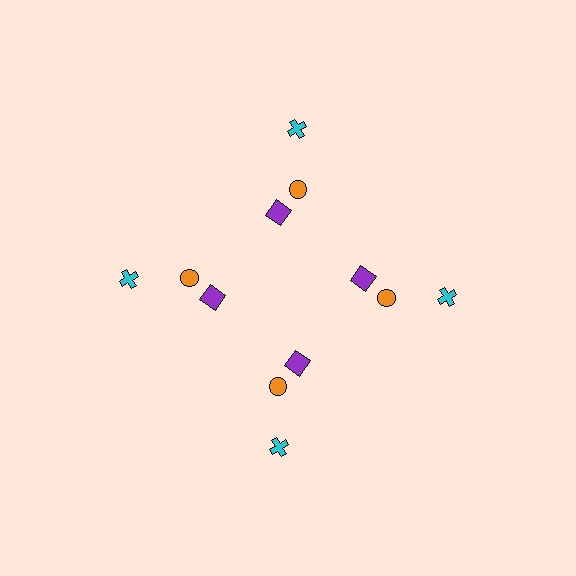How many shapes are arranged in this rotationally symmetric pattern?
There are 12 shapes, arranged in 4 groups of 3.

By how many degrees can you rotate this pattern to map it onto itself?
The pattern maps onto itself every 90 degrees of rotation.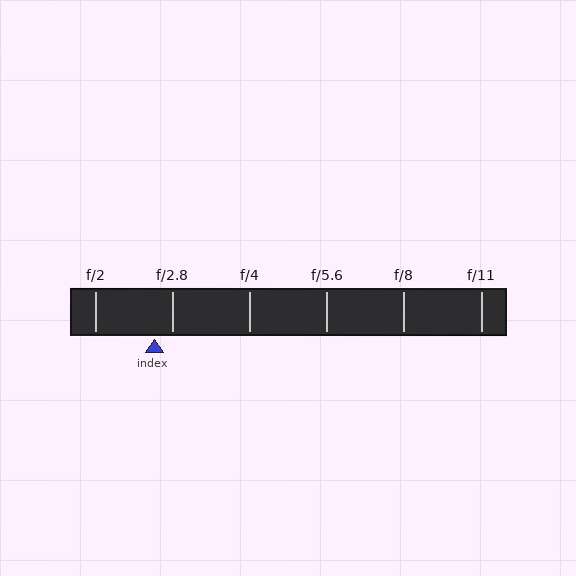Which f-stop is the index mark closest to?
The index mark is closest to f/2.8.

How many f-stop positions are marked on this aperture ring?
There are 6 f-stop positions marked.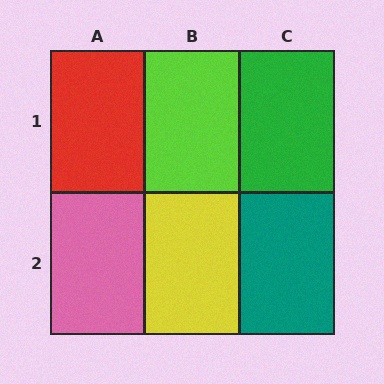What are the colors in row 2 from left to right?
Pink, yellow, teal.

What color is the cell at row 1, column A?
Red.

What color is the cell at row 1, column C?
Green.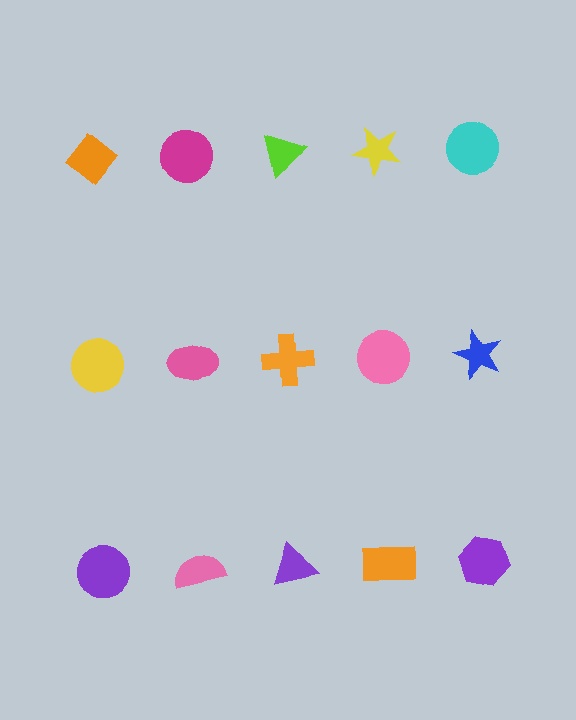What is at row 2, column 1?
A yellow circle.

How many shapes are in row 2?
5 shapes.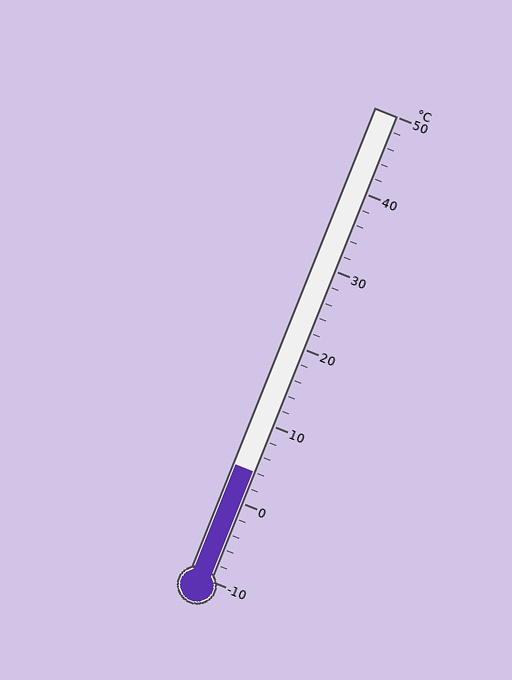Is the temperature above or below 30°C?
The temperature is below 30°C.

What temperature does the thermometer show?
The thermometer shows approximately 4°C.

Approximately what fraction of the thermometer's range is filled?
The thermometer is filled to approximately 25% of its range.